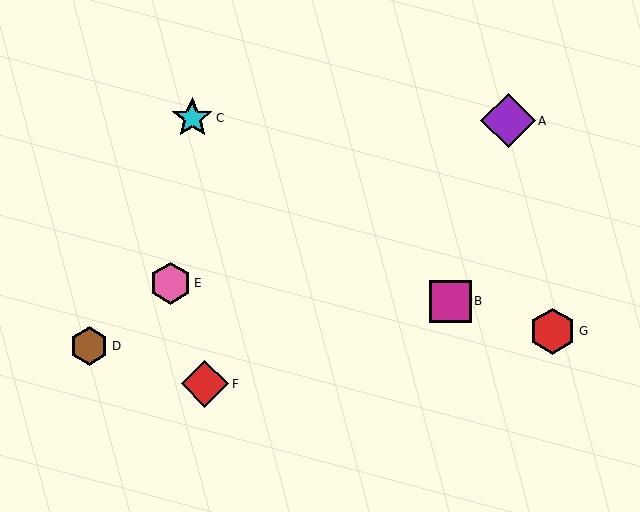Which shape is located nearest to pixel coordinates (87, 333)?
The brown hexagon (labeled D) at (89, 346) is nearest to that location.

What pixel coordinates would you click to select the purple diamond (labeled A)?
Click at (508, 121) to select the purple diamond A.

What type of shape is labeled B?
Shape B is a magenta square.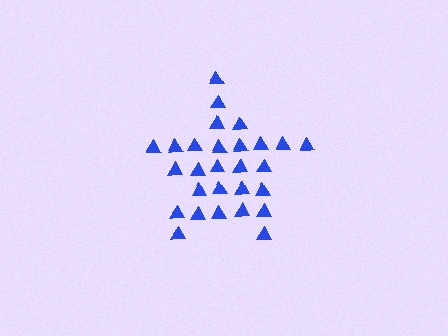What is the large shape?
The large shape is a star.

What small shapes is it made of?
It is made of small triangles.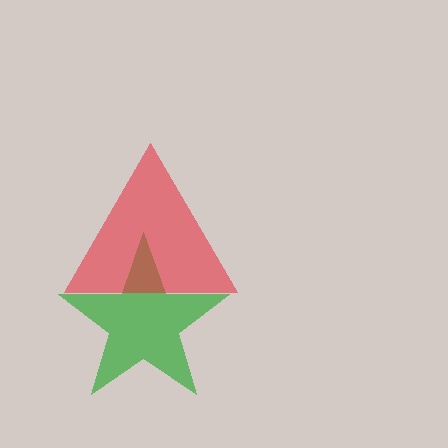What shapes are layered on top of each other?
The layered shapes are: a green star, a red triangle.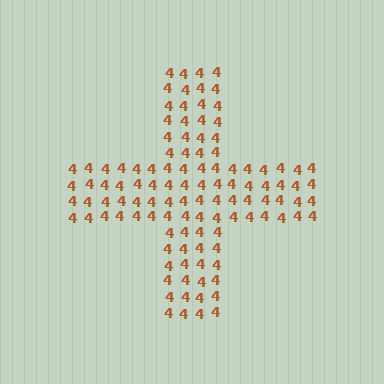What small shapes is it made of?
It is made of small digit 4's.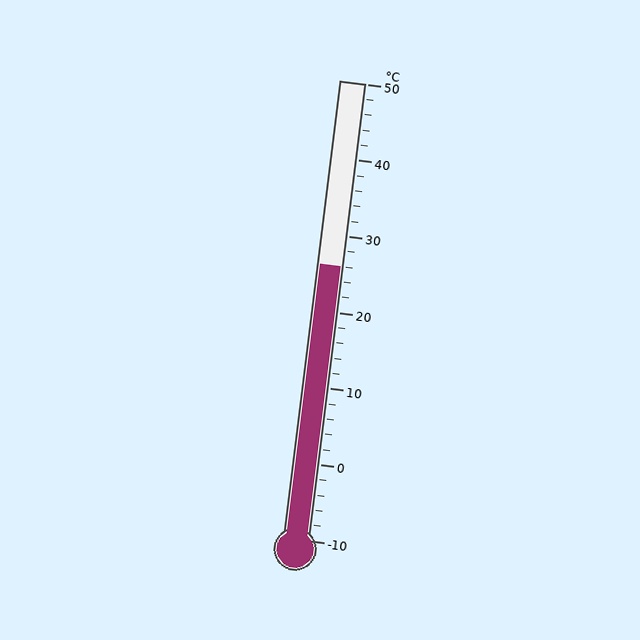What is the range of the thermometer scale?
The thermometer scale ranges from -10°C to 50°C.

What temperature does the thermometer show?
The thermometer shows approximately 26°C.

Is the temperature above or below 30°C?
The temperature is below 30°C.